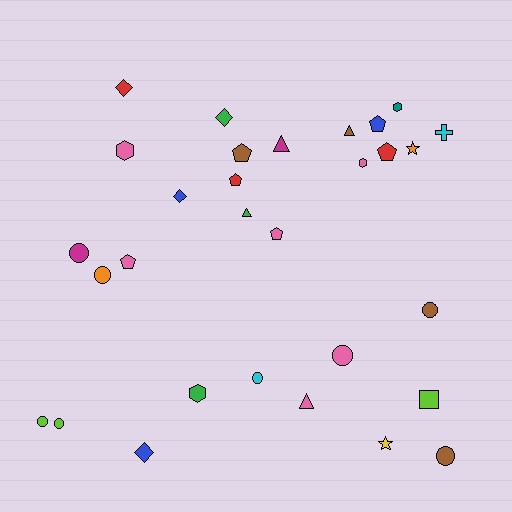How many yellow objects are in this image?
There is 1 yellow object.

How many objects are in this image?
There are 30 objects.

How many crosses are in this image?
There is 1 cross.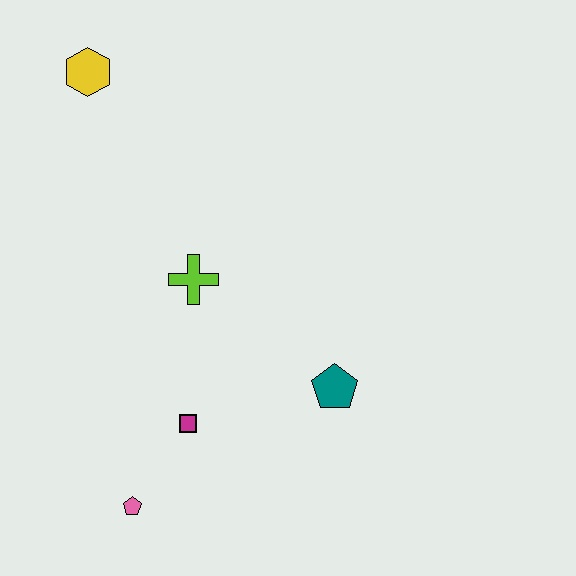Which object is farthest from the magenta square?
The yellow hexagon is farthest from the magenta square.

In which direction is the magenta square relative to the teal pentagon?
The magenta square is to the left of the teal pentagon.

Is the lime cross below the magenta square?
No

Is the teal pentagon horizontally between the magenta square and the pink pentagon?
No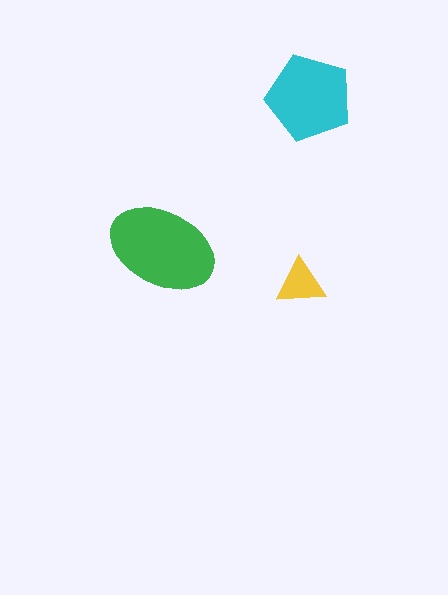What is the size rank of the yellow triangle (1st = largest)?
3rd.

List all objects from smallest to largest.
The yellow triangle, the cyan pentagon, the green ellipse.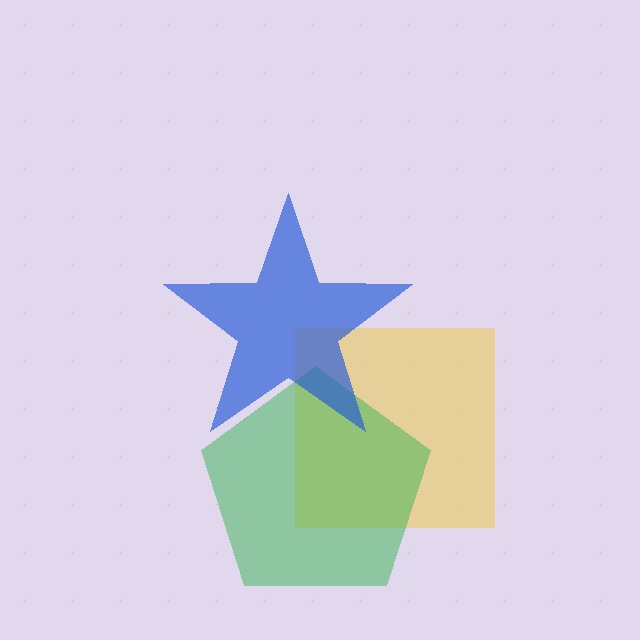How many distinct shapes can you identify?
There are 3 distinct shapes: a yellow square, a green pentagon, a blue star.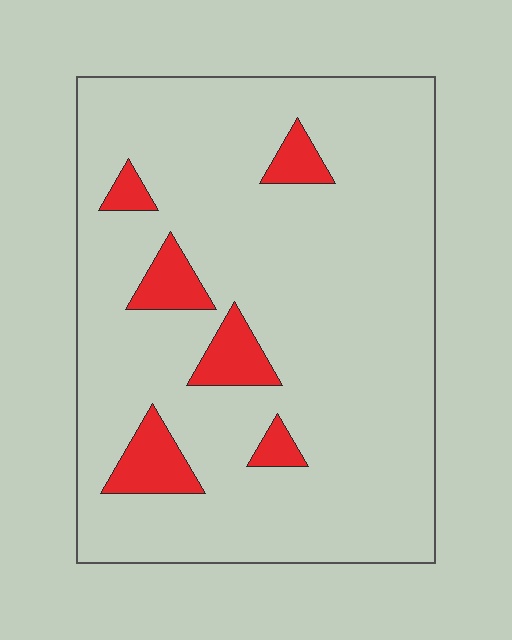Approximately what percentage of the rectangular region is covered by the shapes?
Approximately 10%.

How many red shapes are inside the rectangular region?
6.